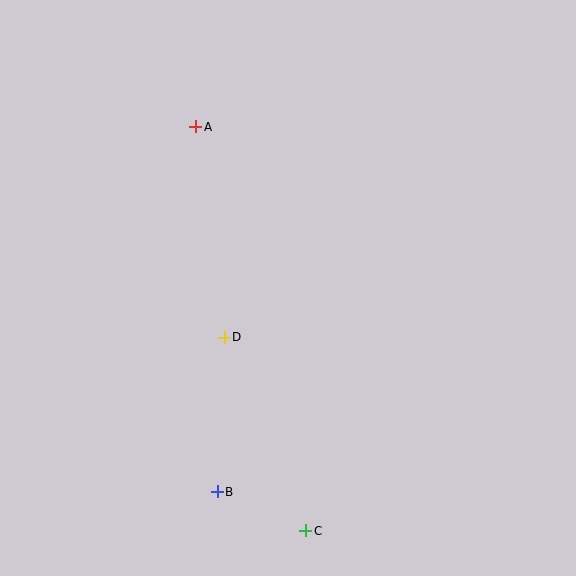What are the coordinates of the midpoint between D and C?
The midpoint between D and C is at (265, 434).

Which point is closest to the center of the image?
Point D at (224, 337) is closest to the center.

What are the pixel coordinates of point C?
Point C is at (306, 531).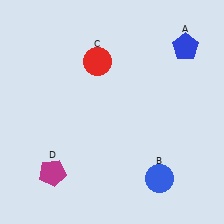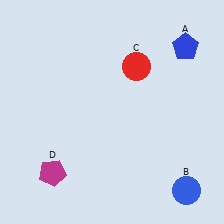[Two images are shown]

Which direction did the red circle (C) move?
The red circle (C) moved right.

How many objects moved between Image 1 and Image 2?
2 objects moved between the two images.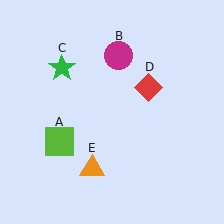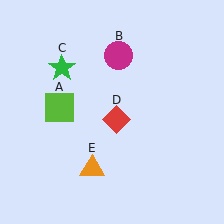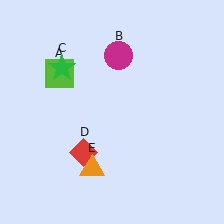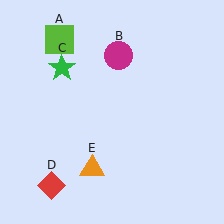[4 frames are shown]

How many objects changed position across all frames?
2 objects changed position: lime square (object A), red diamond (object D).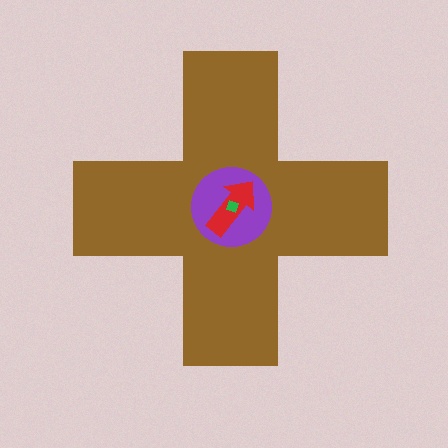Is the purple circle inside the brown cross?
Yes.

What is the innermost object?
The green diamond.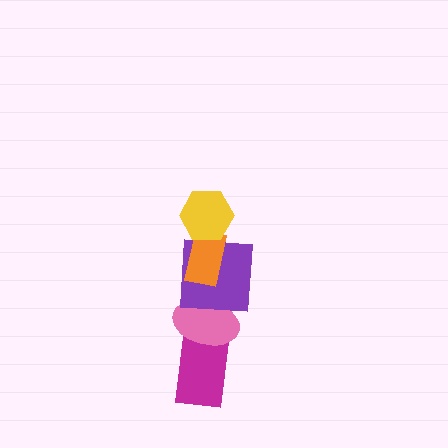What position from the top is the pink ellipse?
The pink ellipse is 4th from the top.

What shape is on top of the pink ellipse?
The purple square is on top of the pink ellipse.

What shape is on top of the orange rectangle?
The yellow hexagon is on top of the orange rectangle.